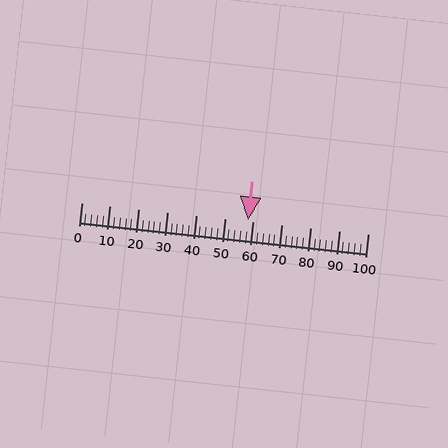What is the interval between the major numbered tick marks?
The major tick marks are spaced 10 units apart.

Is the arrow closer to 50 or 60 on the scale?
The arrow is closer to 60.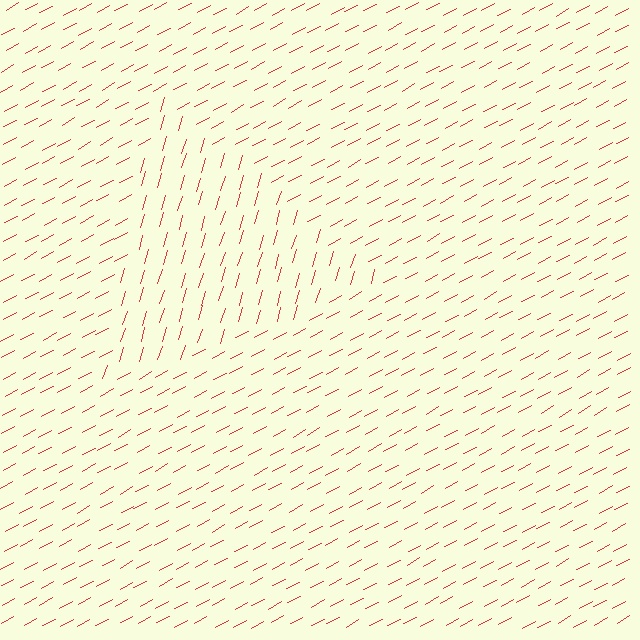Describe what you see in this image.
The image is filled with small red line segments. A triangle region in the image has lines oriented differently from the surrounding lines, creating a visible texture boundary.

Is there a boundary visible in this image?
Yes, there is a texture boundary formed by a change in line orientation.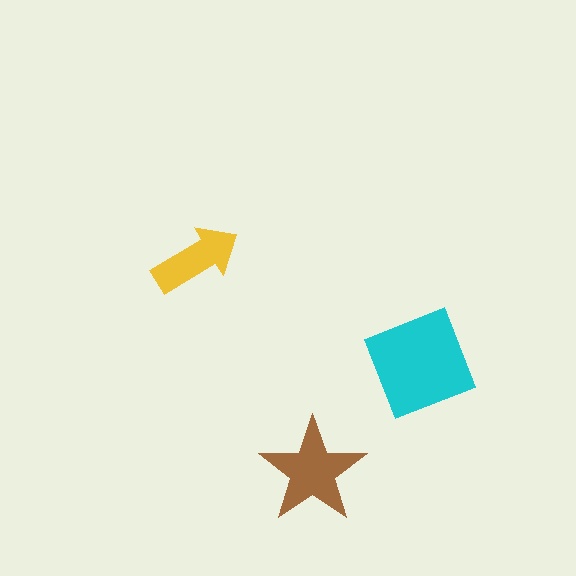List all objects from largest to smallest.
The cyan diamond, the brown star, the yellow arrow.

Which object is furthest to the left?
The yellow arrow is leftmost.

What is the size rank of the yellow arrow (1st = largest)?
3rd.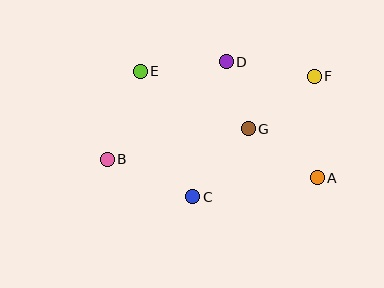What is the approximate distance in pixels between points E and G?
The distance between E and G is approximately 123 pixels.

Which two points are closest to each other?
Points D and G are closest to each other.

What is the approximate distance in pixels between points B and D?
The distance between B and D is approximately 154 pixels.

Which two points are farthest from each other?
Points B and F are farthest from each other.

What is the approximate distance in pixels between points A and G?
The distance between A and G is approximately 84 pixels.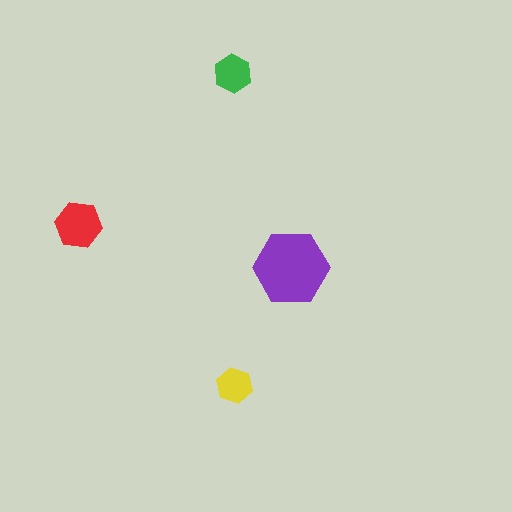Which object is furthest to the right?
The purple hexagon is rightmost.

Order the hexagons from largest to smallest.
the purple one, the red one, the green one, the yellow one.